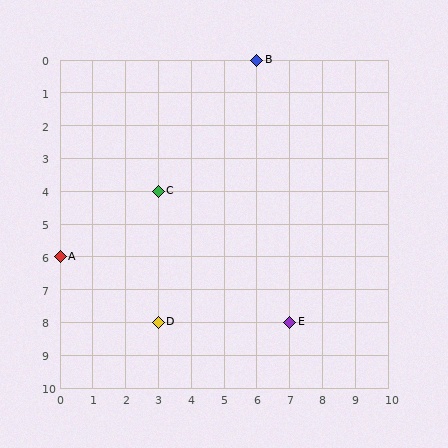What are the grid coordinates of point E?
Point E is at grid coordinates (7, 8).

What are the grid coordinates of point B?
Point B is at grid coordinates (6, 0).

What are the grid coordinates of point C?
Point C is at grid coordinates (3, 4).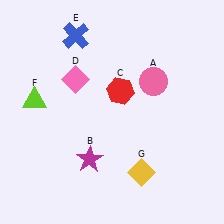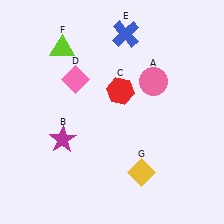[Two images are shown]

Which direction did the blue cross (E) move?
The blue cross (E) moved right.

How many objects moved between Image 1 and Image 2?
3 objects moved between the two images.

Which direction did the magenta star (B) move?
The magenta star (B) moved left.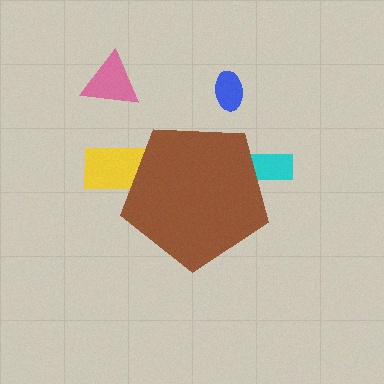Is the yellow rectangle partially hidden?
Yes, the yellow rectangle is partially hidden behind the brown pentagon.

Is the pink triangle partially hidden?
No, the pink triangle is fully visible.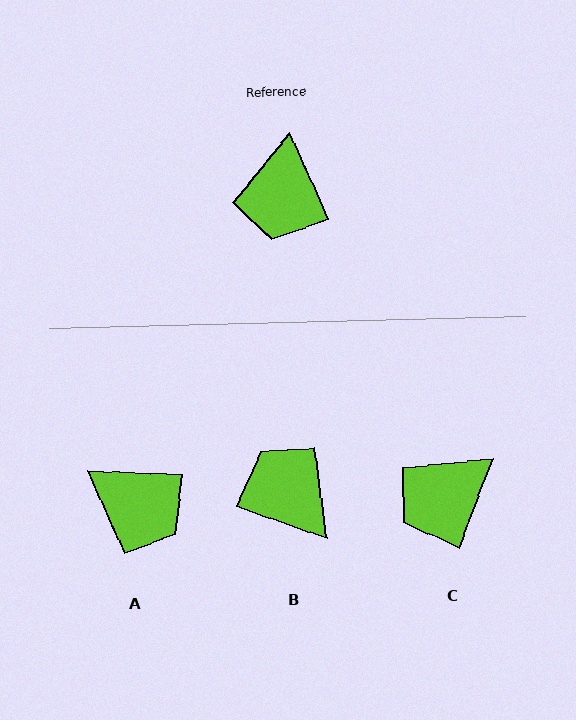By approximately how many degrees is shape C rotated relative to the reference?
Approximately 45 degrees clockwise.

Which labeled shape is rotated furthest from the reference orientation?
B, about 133 degrees away.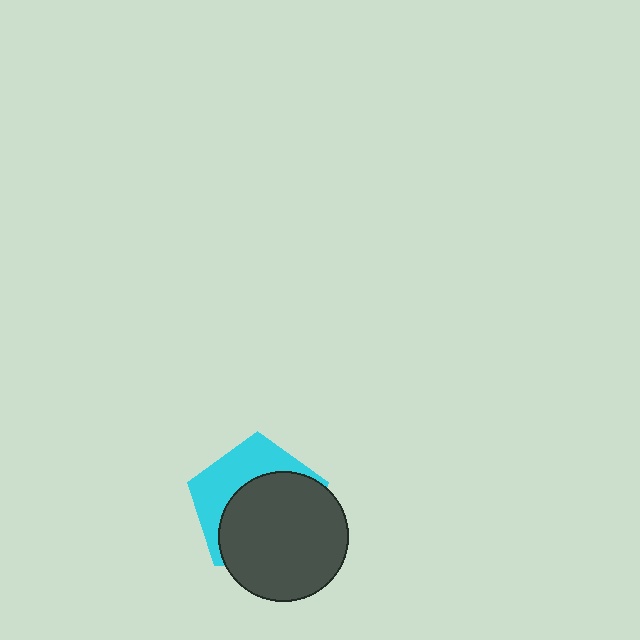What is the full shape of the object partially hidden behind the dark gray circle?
The partially hidden object is a cyan pentagon.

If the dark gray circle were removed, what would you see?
You would see the complete cyan pentagon.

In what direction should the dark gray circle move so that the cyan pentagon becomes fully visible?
The dark gray circle should move down. That is the shortest direction to clear the overlap and leave the cyan pentagon fully visible.